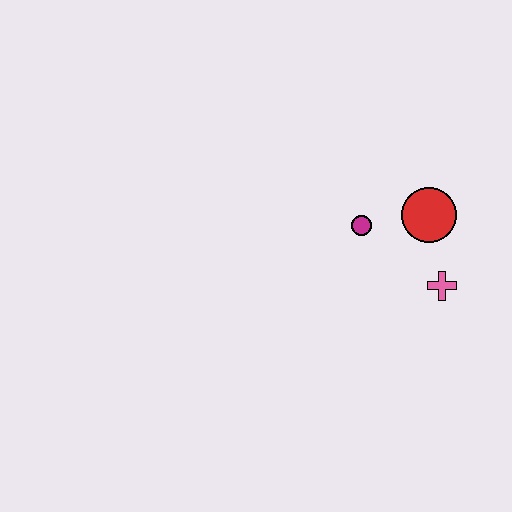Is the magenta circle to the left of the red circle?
Yes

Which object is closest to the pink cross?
The red circle is closest to the pink cross.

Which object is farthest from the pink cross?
The magenta circle is farthest from the pink cross.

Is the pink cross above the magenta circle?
No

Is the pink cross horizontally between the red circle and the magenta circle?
No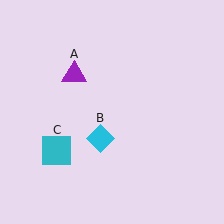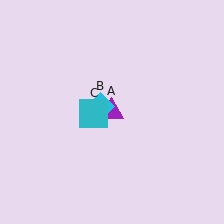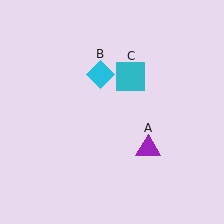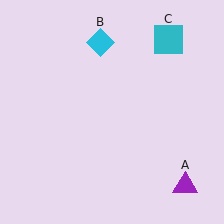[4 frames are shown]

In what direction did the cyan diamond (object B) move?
The cyan diamond (object B) moved up.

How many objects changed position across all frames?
3 objects changed position: purple triangle (object A), cyan diamond (object B), cyan square (object C).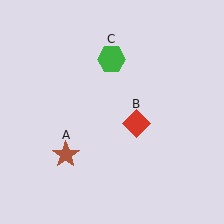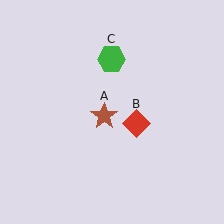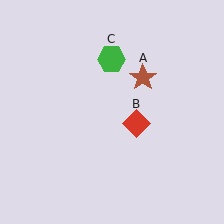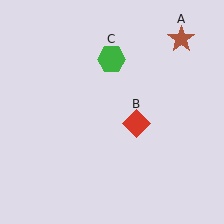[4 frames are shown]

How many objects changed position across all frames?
1 object changed position: brown star (object A).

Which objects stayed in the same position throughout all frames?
Red diamond (object B) and green hexagon (object C) remained stationary.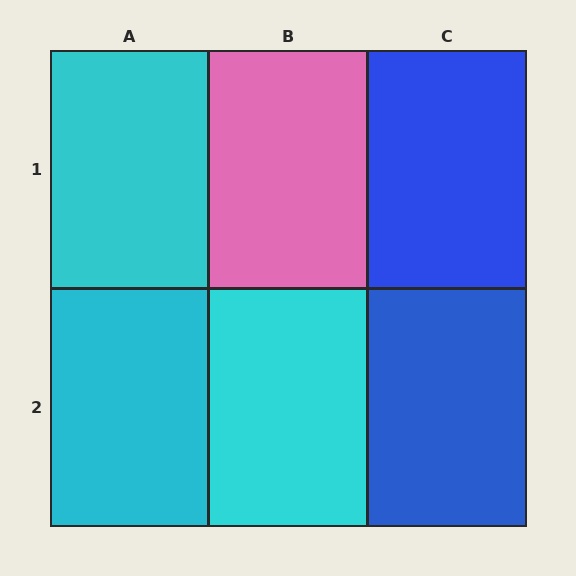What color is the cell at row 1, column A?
Cyan.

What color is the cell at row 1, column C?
Blue.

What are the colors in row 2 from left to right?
Cyan, cyan, blue.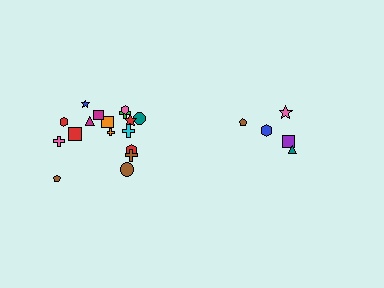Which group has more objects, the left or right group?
The left group.